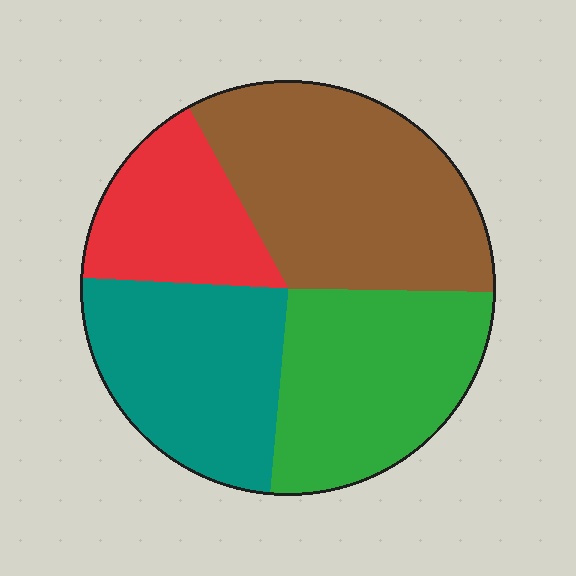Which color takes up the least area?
Red, at roughly 15%.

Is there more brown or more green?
Brown.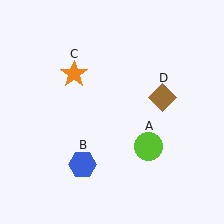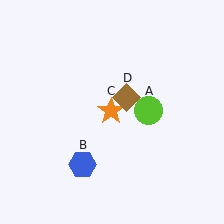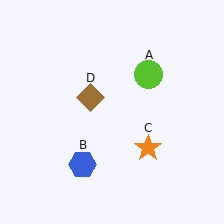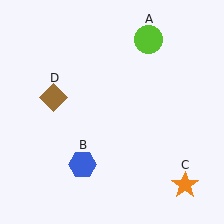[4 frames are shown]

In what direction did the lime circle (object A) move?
The lime circle (object A) moved up.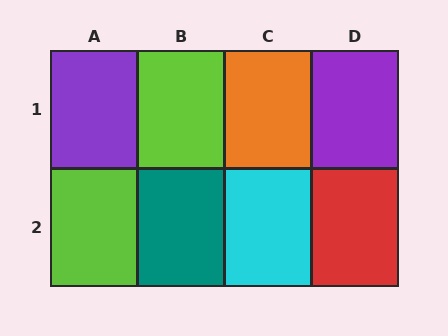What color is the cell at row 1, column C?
Orange.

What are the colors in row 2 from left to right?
Lime, teal, cyan, red.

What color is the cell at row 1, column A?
Purple.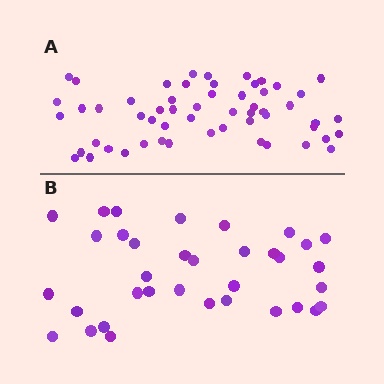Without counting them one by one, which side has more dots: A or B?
Region A (the top region) has more dots.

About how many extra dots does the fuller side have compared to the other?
Region A has approximately 20 more dots than region B.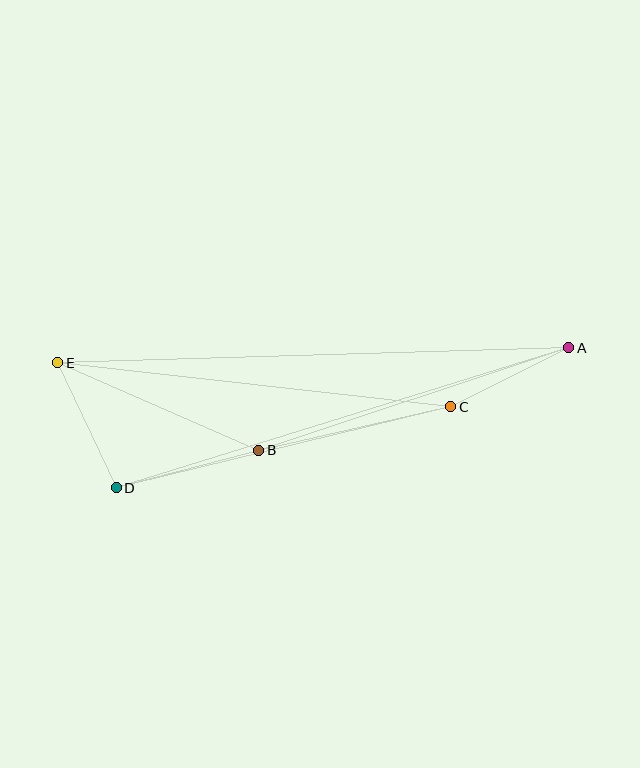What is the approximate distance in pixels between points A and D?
The distance between A and D is approximately 473 pixels.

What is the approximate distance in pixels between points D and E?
The distance between D and E is approximately 138 pixels.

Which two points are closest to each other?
Points A and C are closest to each other.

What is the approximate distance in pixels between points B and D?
The distance between B and D is approximately 147 pixels.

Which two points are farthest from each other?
Points A and E are farthest from each other.